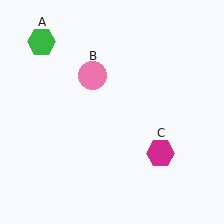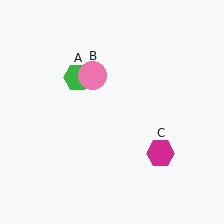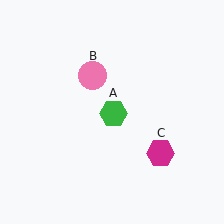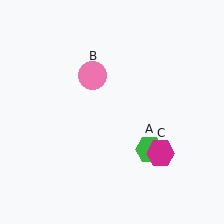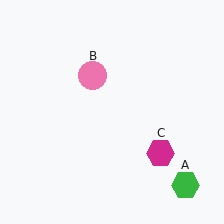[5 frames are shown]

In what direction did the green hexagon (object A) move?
The green hexagon (object A) moved down and to the right.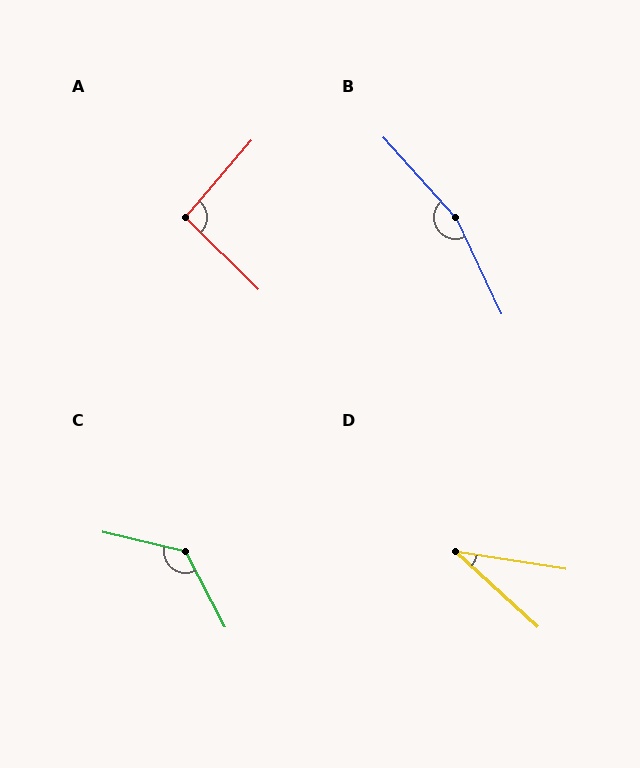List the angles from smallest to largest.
D (34°), A (94°), C (131°), B (163°).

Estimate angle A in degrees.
Approximately 94 degrees.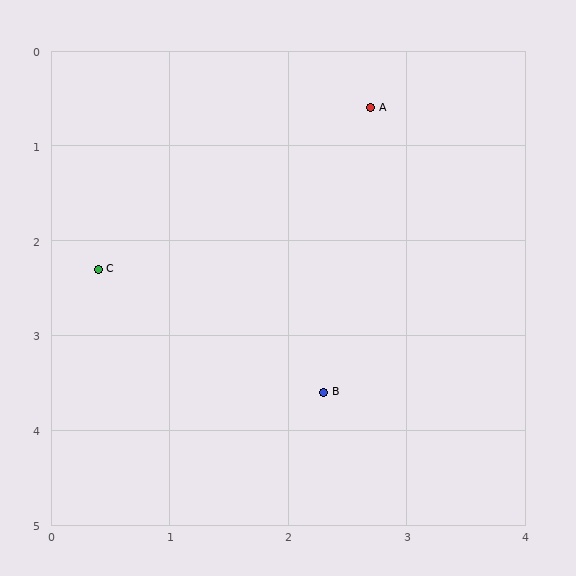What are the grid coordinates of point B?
Point B is at approximately (2.3, 3.6).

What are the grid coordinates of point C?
Point C is at approximately (0.4, 2.3).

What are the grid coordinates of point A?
Point A is at approximately (2.7, 0.6).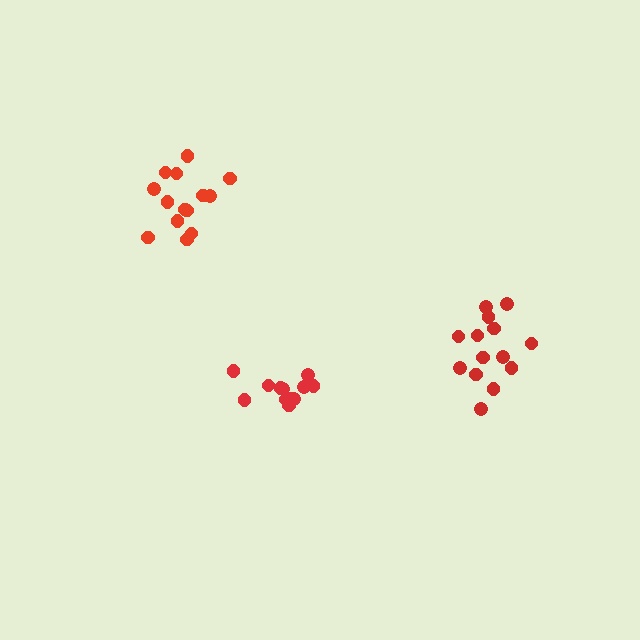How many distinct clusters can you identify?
There are 3 distinct clusters.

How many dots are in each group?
Group 1: 14 dots, Group 2: 14 dots, Group 3: 12 dots (40 total).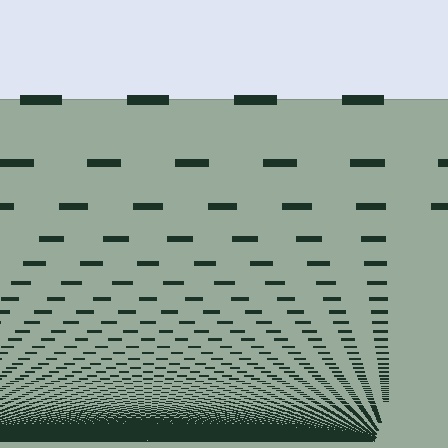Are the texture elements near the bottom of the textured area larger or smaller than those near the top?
Smaller. The gradient is inverted — elements near the bottom are smaller and denser.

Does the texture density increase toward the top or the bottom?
Density increases toward the bottom.